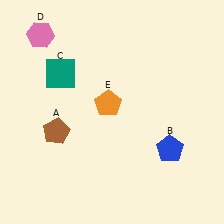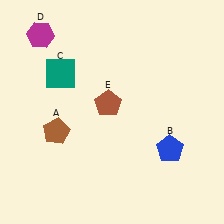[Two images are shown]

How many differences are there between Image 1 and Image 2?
There are 2 differences between the two images.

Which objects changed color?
D changed from pink to magenta. E changed from orange to brown.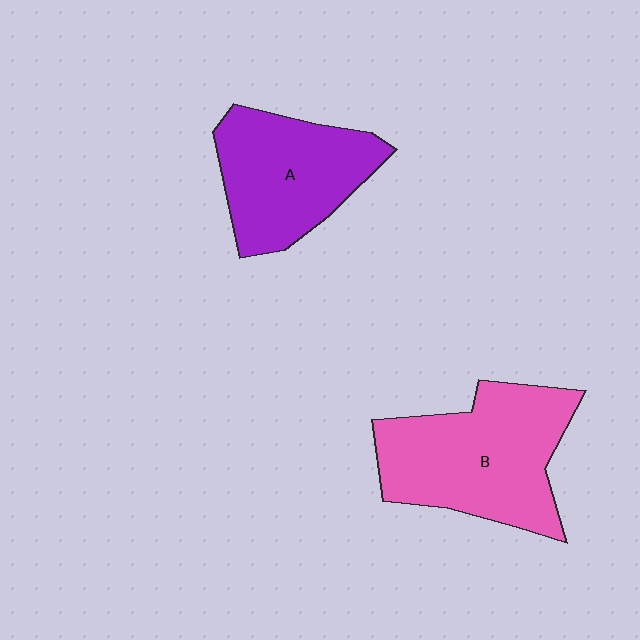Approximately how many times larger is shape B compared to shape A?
Approximately 1.3 times.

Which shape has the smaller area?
Shape A (purple).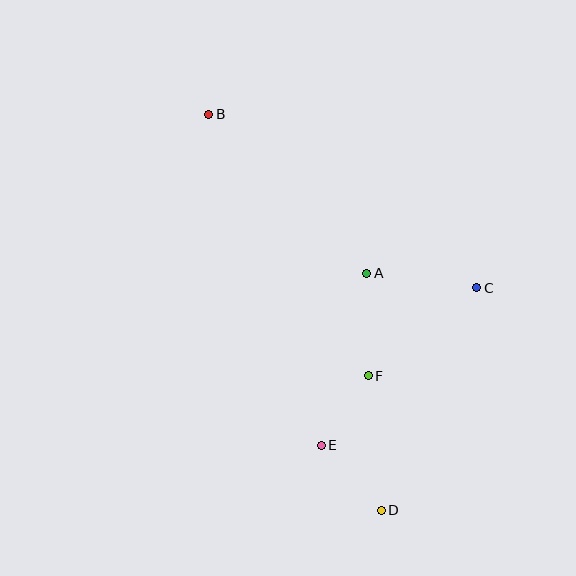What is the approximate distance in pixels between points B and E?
The distance between B and E is approximately 350 pixels.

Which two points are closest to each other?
Points E and F are closest to each other.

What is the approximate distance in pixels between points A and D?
The distance between A and D is approximately 237 pixels.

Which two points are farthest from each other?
Points B and D are farthest from each other.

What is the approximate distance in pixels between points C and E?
The distance between C and E is approximately 221 pixels.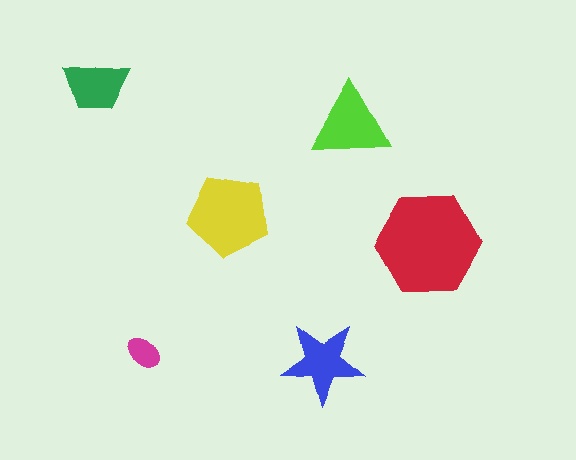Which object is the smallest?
The magenta ellipse.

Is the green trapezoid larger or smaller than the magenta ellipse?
Larger.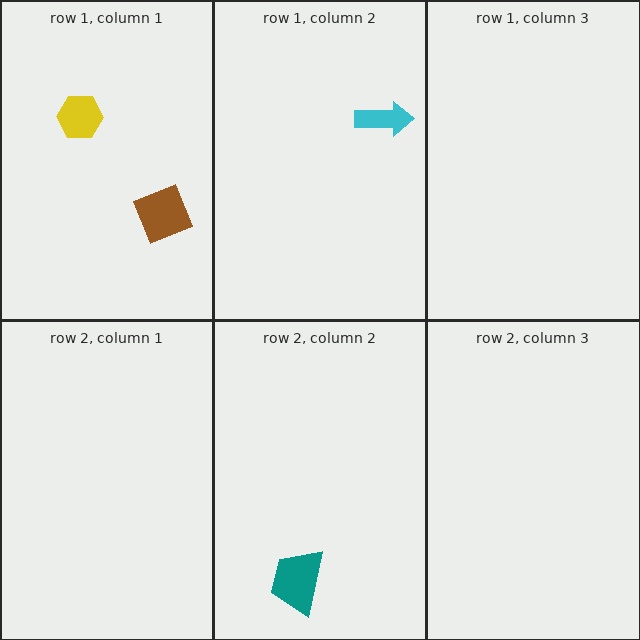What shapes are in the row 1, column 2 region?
The cyan arrow.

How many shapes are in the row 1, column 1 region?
2.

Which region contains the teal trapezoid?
The row 2, column 2 region.